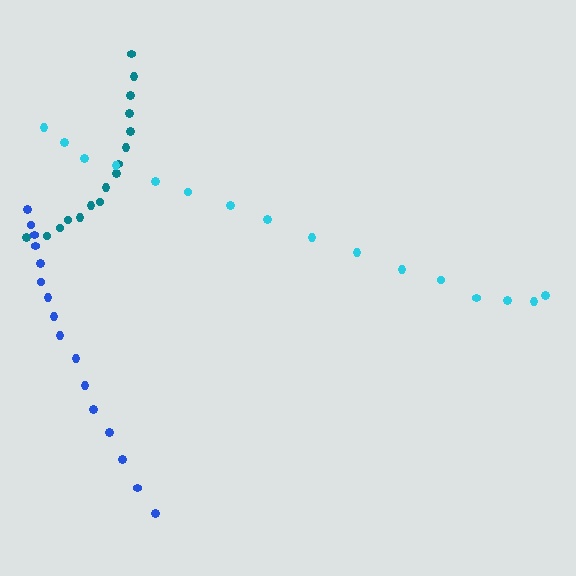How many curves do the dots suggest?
There are 3 distinct paths.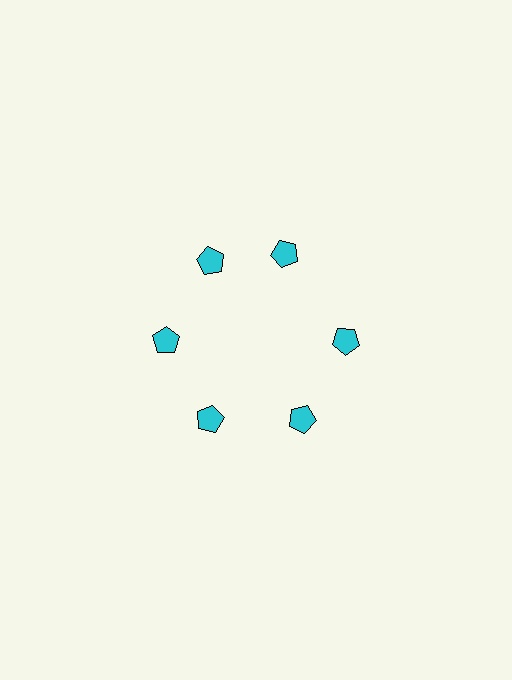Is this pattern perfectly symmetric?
No. The 6 cyan pentagons are arranged in a ring, but one element near the 1 o'clock position is rotated out of alignment along the ring, breaking the 6-fold rotational symmetry.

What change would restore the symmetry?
The symmetry would be restored by rotating it back into even spacing with its neighbors so that all 6 pentagons sit at equal angles and equal distance from the center.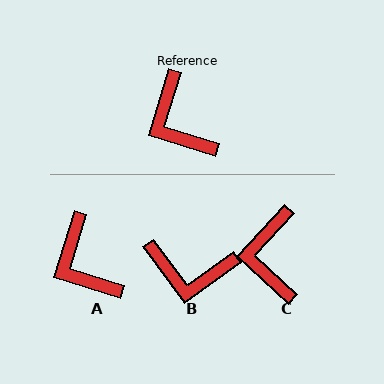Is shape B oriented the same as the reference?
No, it is off by about 53 degrees.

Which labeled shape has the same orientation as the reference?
A.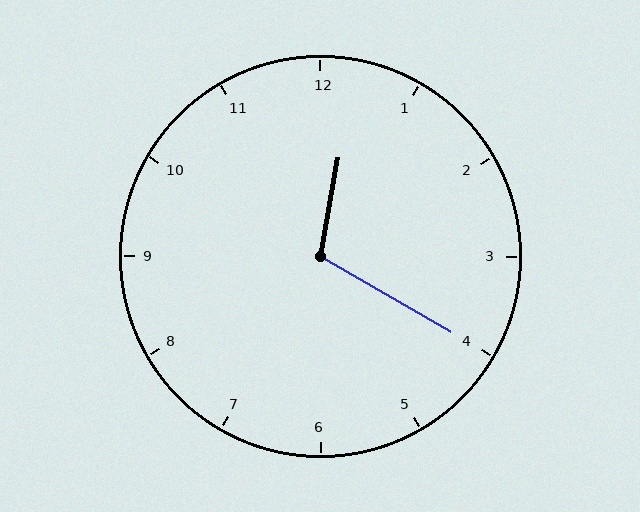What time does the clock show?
12:20.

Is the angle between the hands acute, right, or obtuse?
It is obtuse.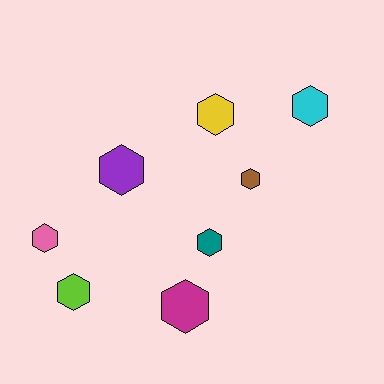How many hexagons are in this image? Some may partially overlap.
There are 8 hexagons.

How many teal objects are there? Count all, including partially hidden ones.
There is 1 teal object.